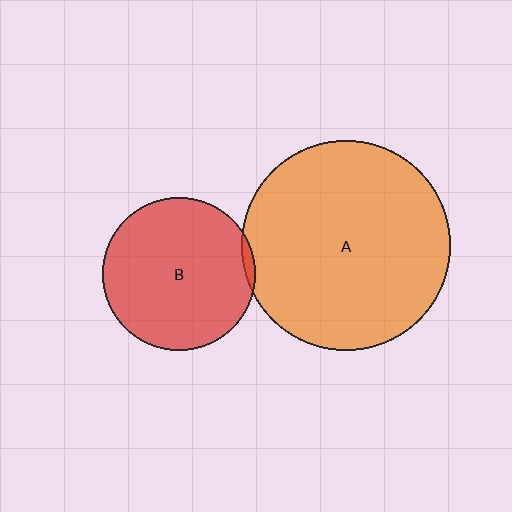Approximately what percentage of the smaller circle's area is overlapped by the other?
Approximately 5%.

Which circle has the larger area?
Circle A (orange).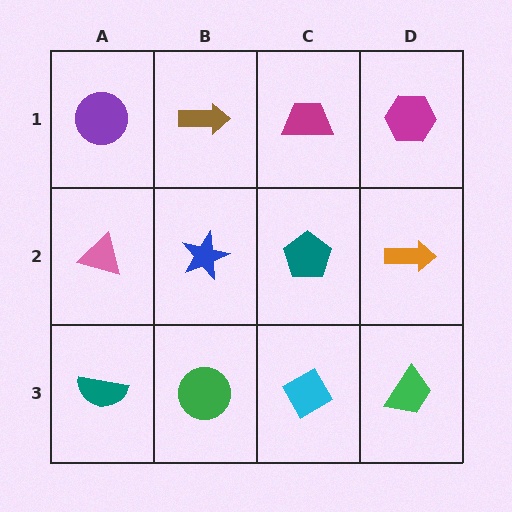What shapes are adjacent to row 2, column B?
A brown arrow (row 1, column B), a green circle (row 3, column B), a pink triangle (row 2, column A), a teal pentagon (row 2, column C).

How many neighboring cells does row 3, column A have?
2.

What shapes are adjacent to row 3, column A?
A pink triangle (row 2, column A), a green circle (row 3, column B).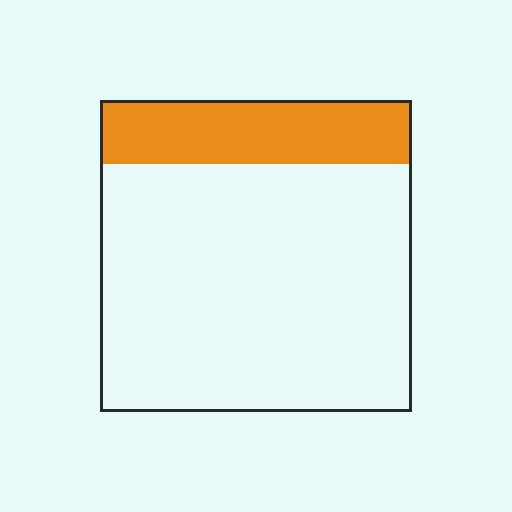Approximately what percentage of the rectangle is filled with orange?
Approximately 20%.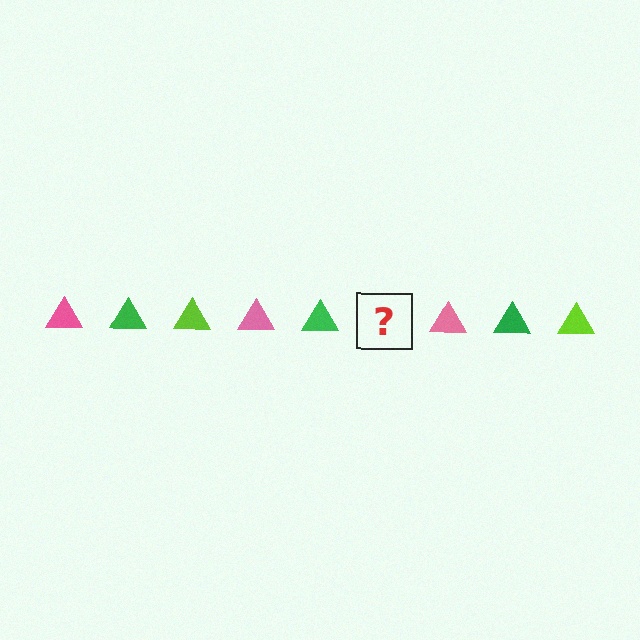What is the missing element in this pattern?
The missing element is a lime triangle.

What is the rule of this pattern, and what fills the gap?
The rule is that the pattern cycles through pink, green, lime triangles. The gap should be filled with a lime triangle.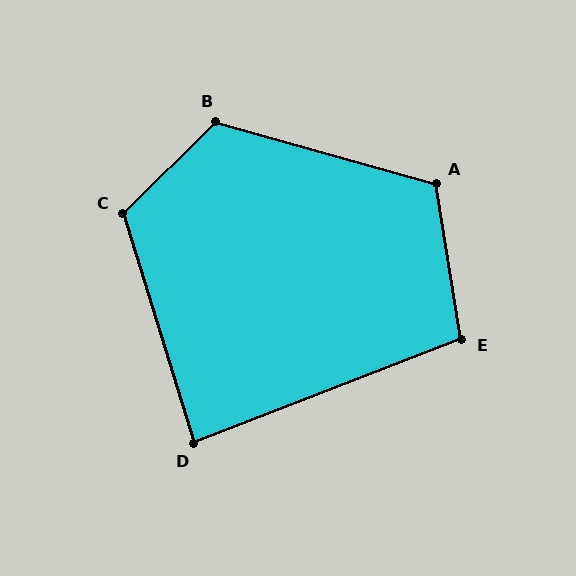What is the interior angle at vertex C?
Approximately 117 degrees (obtuse).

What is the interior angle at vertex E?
Approximately 102 degrees (obtuse).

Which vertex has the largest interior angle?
B, at approximately 120 degrees.